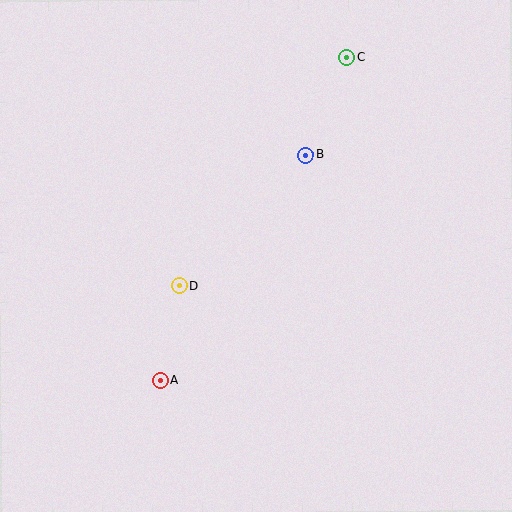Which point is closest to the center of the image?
Point D at (179, 286) is closest to the center.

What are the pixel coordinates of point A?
Point A is at (160, 380).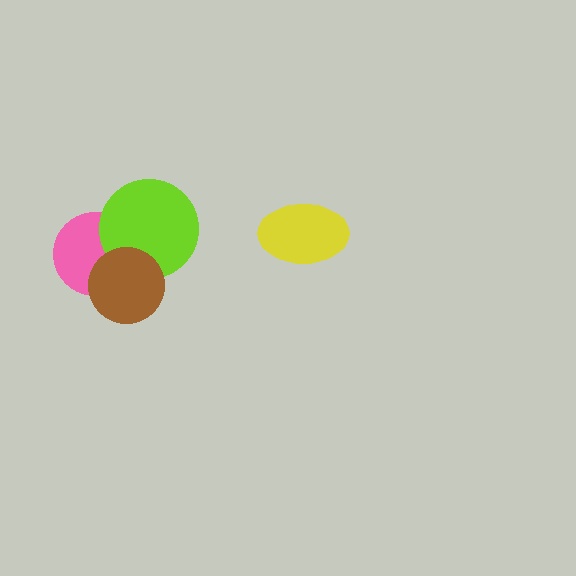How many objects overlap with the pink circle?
2 objects overlap with the pink circle.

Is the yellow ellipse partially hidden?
No, no other shape covers it.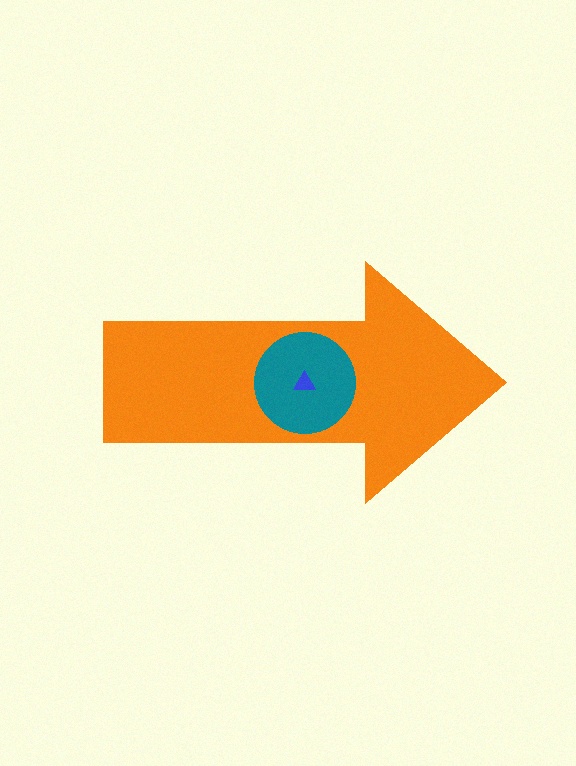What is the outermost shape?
The orange arrow.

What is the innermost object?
The blue triangle.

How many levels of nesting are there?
3.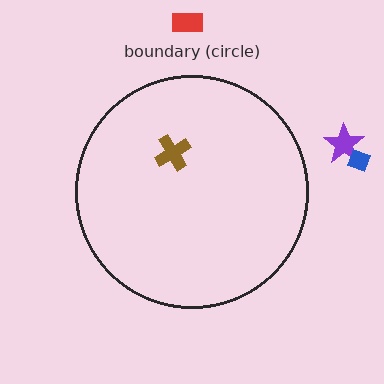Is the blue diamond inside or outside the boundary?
Outside.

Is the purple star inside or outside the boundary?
Outside.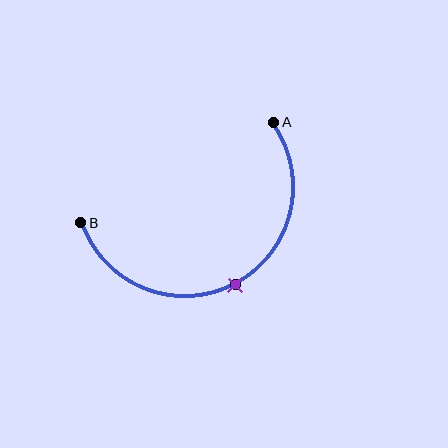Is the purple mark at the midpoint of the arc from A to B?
Yes. The purple mark lies on the arc at equal arc-length from both A and B — it is the arc midpoint.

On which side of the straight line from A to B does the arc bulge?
The arc bulges below the straight line connecting A and B.